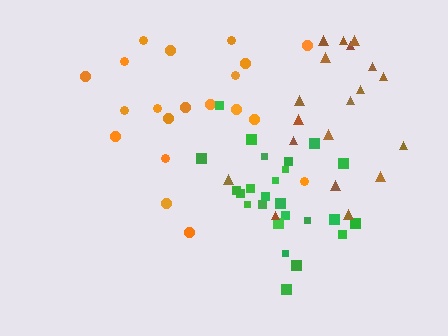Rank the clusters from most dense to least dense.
green, brown, orange.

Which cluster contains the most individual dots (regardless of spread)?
Green (25).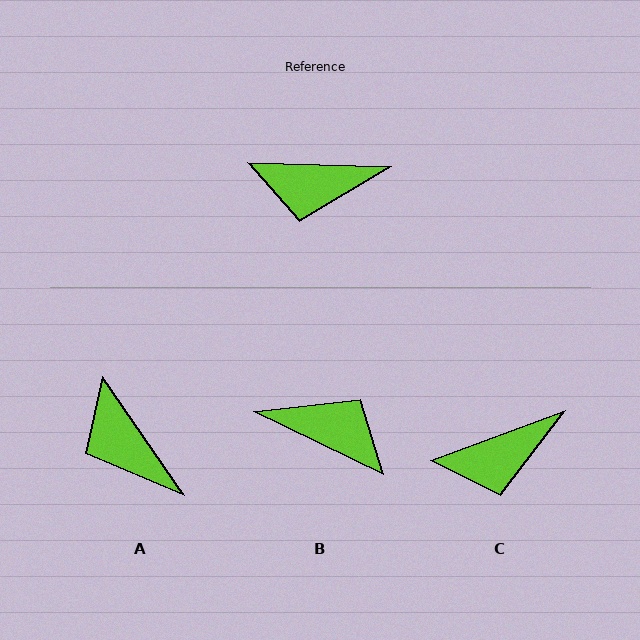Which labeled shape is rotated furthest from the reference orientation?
B, about 156 degrees away.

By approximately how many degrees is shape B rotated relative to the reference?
Approximately 156 degrees counter-clockwise.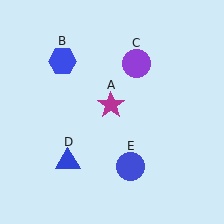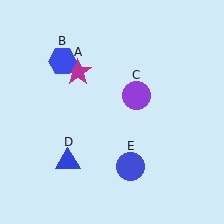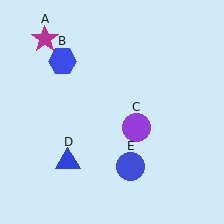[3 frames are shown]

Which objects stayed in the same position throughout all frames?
Blue hexagon (object B) and blue triangle (object D) and blue circle (object E) remained stationary.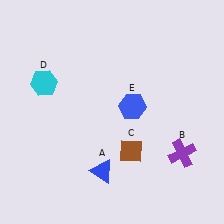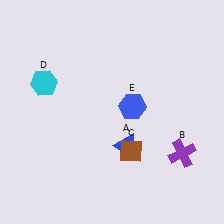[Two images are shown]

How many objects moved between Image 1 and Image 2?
1 object moved between the two images.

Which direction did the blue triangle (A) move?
The blue triangle (A) moved up.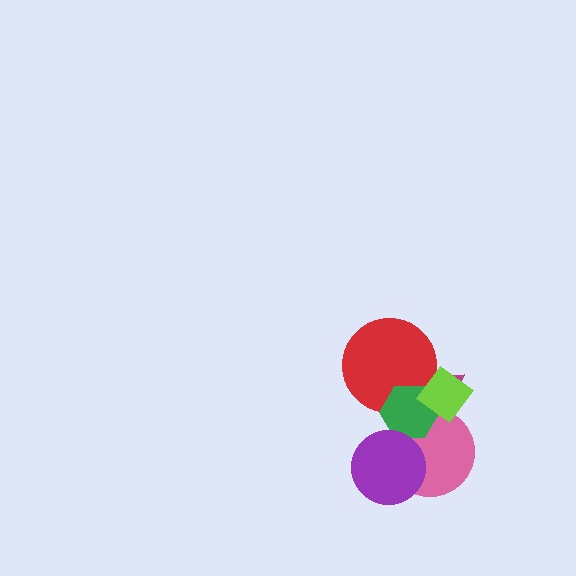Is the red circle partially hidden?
Yes, it is partially covered by another shape.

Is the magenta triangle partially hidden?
Yes, it is partially covered by another shape.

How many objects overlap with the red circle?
3 objects overlap with the red circle.